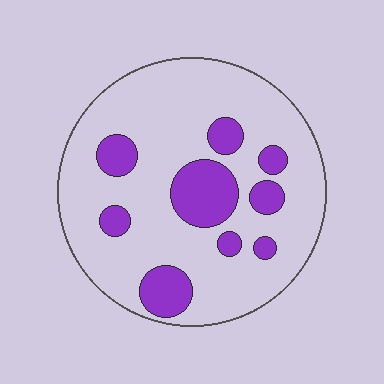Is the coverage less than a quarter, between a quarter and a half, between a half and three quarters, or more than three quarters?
Less than a quarter.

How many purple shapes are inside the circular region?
9.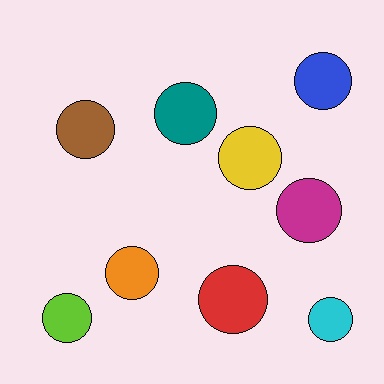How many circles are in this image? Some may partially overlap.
There are 9 circles.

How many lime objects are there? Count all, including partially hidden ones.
There is 1 lime object.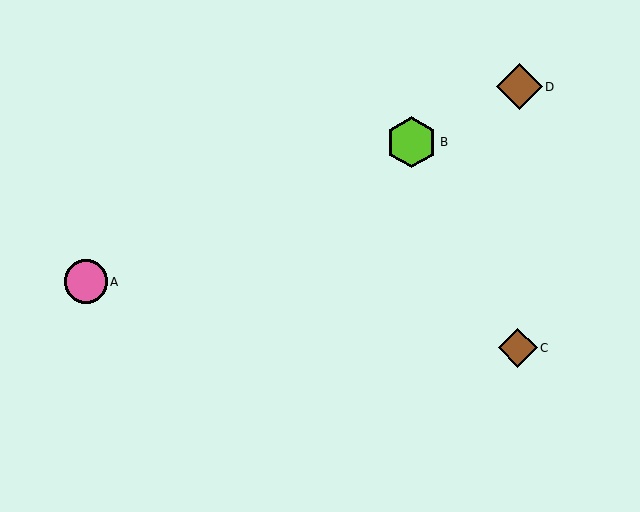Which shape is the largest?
The lime hexagon (labeled B) is the largest.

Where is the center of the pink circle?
The center of the pink circle is at (86, 282).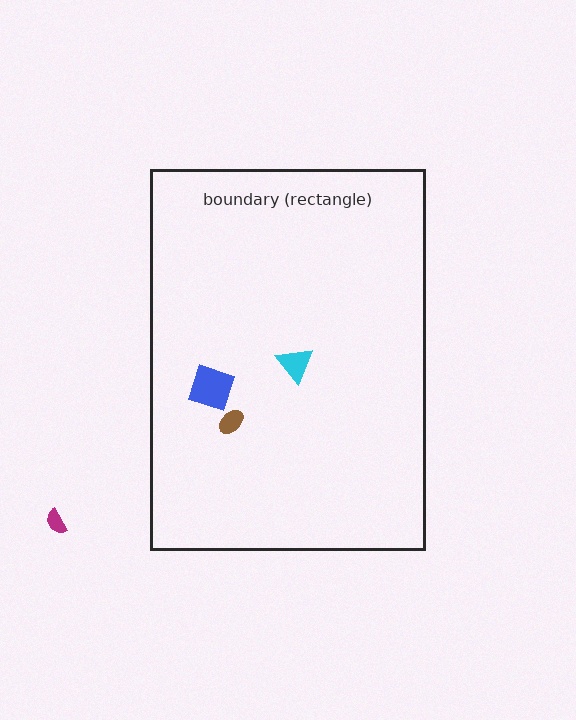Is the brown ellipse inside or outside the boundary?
Inside.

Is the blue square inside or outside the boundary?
Inside.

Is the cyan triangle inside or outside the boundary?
Inside.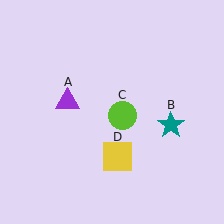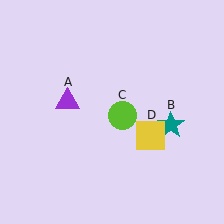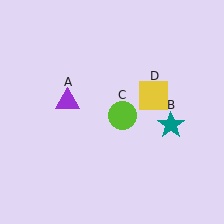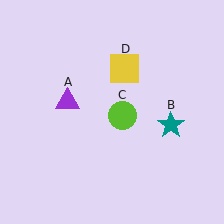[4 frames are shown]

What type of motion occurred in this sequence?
The yellow square (object D) rotated counterclockwise around the center of the scene.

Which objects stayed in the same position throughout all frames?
Purple triangle (object A) and teal star (object B) and lime circle (object C) remained stationary.